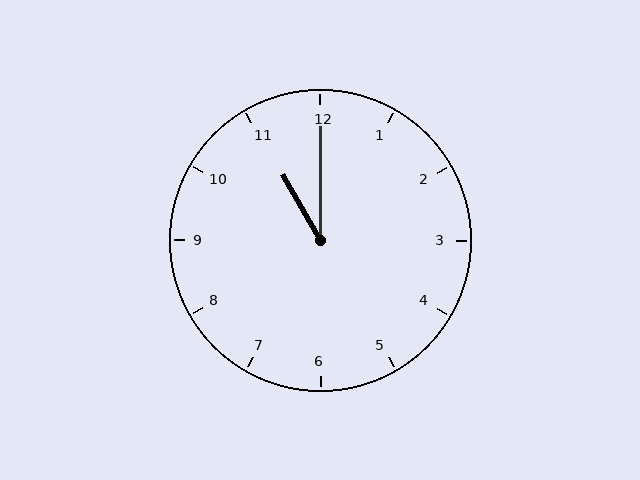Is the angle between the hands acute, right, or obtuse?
It is acute.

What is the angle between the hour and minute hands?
Approximately 30 degrees.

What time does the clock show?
11:00.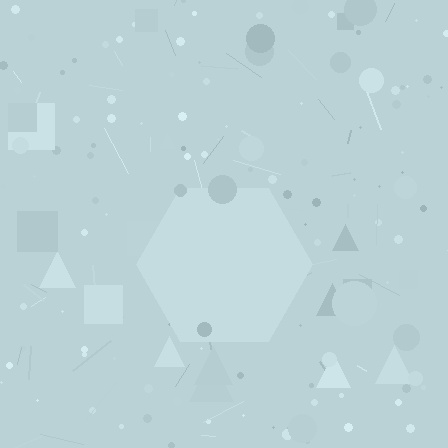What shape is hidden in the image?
A hexagon is hidden in the image.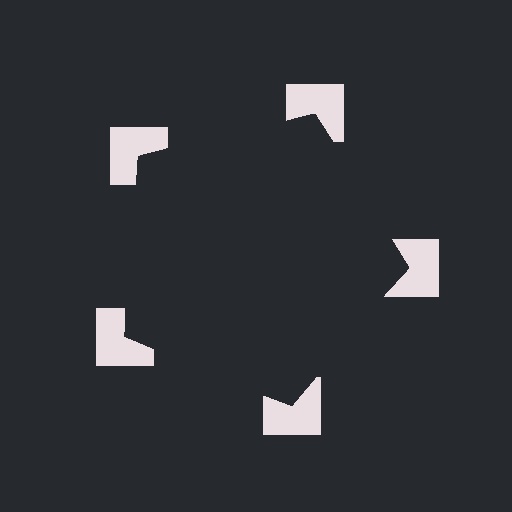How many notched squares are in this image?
There are 5 — one at each vertex of the illusory pentagon.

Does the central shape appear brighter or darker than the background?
It typically appears slightly darker than the background, even though no actual brightness change is drawn.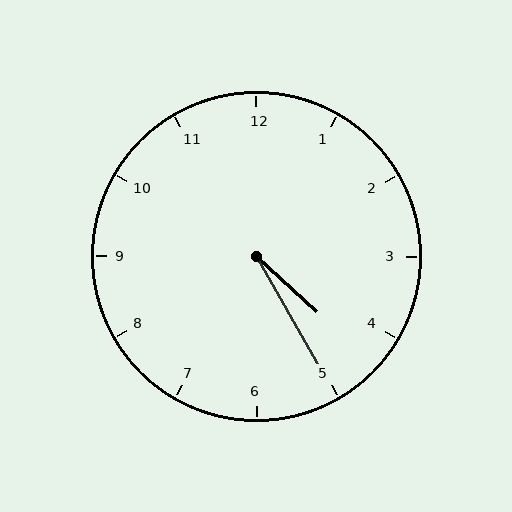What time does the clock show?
4:25.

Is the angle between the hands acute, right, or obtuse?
It is acute.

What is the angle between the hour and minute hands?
Approximately 18 degrees.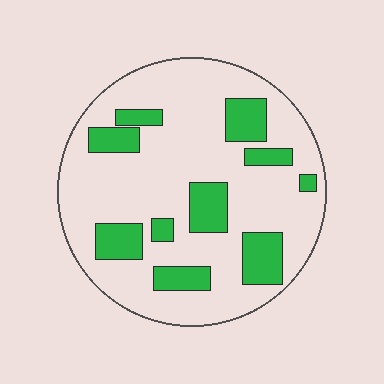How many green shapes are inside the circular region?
10.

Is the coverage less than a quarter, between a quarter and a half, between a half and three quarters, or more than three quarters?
Less than a quarter.